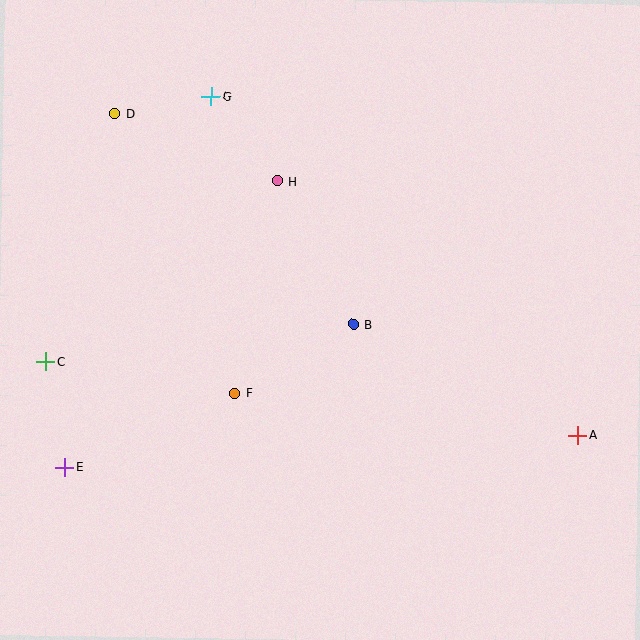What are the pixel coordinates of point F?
Point F is at (235, 393).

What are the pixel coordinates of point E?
Point E is at (64, 467).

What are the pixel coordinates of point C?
Point C is at (46, 361).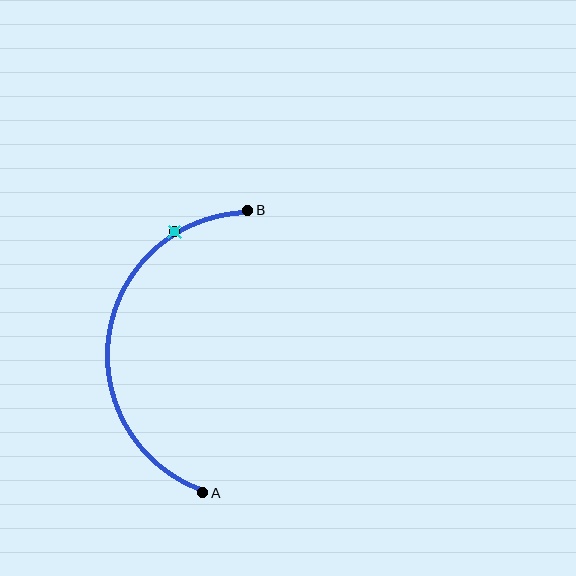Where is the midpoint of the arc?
The arc midpoint is the point on the curve farthest from the straight line joining A and B. It sits to the left of that line.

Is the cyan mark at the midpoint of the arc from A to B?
No. The cyan mark lies on the arc but is closer to endpoint B. The arc midpoint would be at the point on the curve equidistant along the arc from both A and B.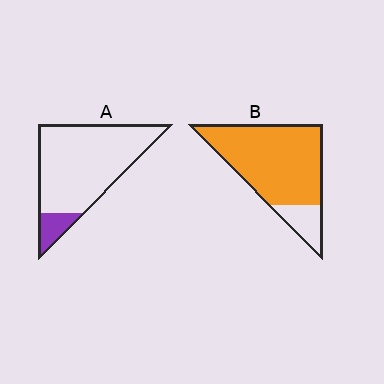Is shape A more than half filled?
No.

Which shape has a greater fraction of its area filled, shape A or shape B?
Shape B.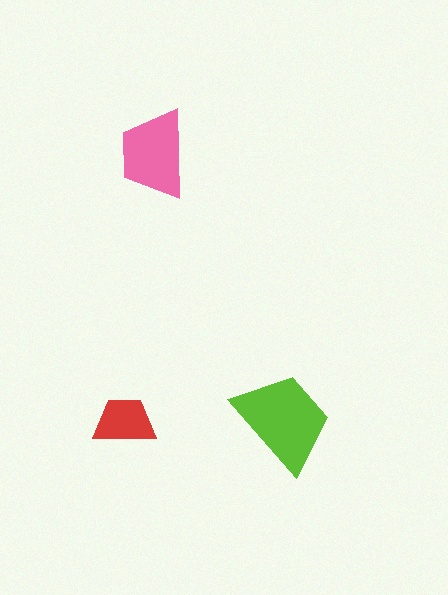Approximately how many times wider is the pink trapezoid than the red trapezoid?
About 1.5 times wider.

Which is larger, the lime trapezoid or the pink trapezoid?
The lime one.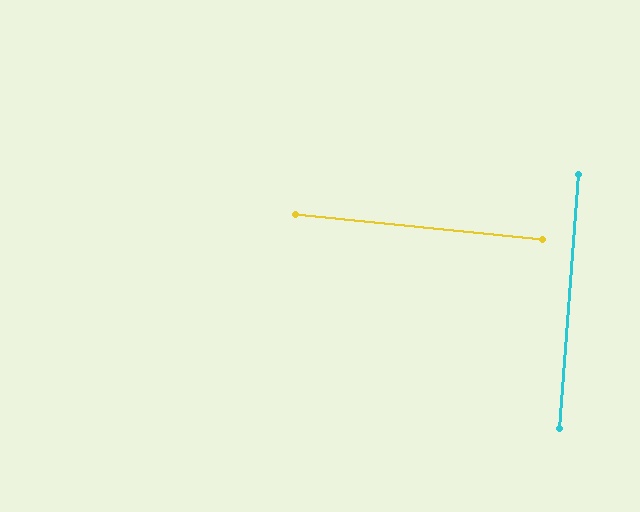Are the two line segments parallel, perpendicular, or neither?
Perpendicular — they meet at approximately 89°.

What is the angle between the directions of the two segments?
Approximately 89 degrees.